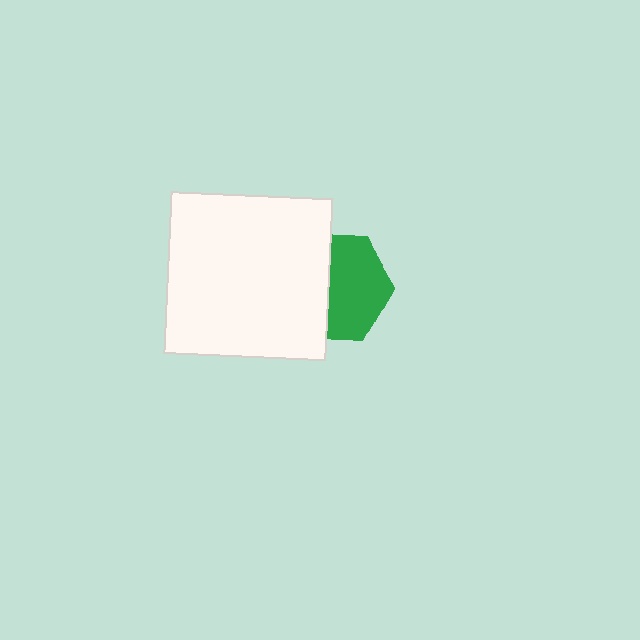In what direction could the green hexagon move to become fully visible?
The green hexagon could move right. That would shift it out from behind the white square entirely.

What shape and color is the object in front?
The object in front is a white square.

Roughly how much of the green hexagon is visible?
About half of it is visible (roughly 57%).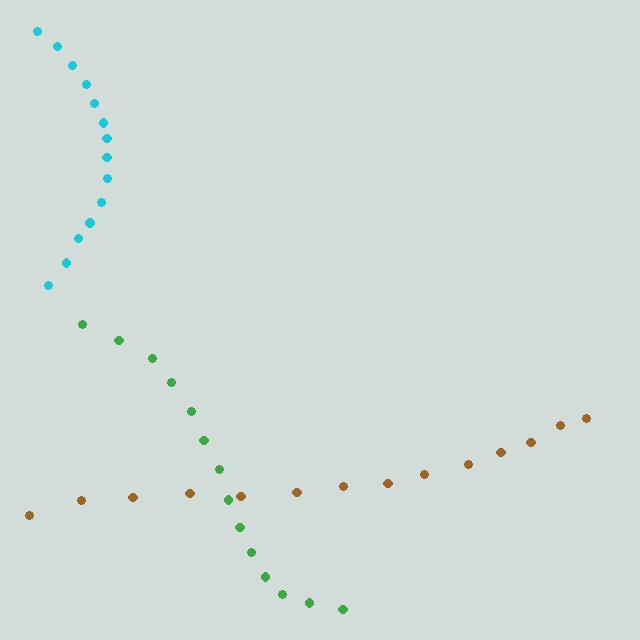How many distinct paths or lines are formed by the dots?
There are 3 distinct paths.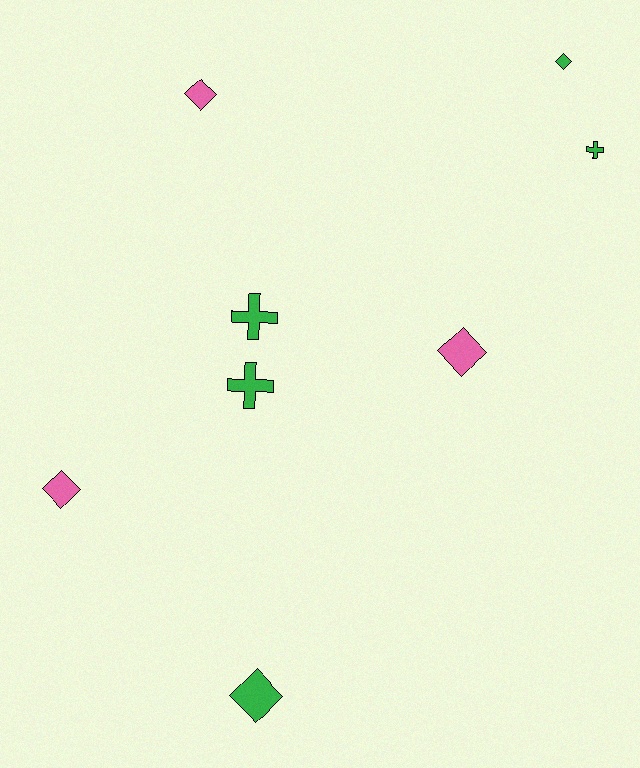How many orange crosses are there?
There are no orange crosses.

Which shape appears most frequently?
Diamond, with 5 objects.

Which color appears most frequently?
Green, with 5 objects.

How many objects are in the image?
There are 8 objects.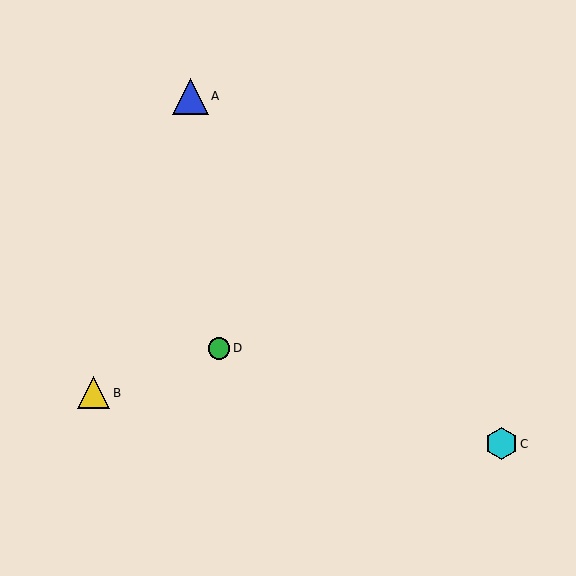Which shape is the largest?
The blue triangle (labeled A) is the largest.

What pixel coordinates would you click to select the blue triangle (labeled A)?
Click at (190, 96) to select the blue triangle A.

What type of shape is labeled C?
Shape C is a cyan hexagon.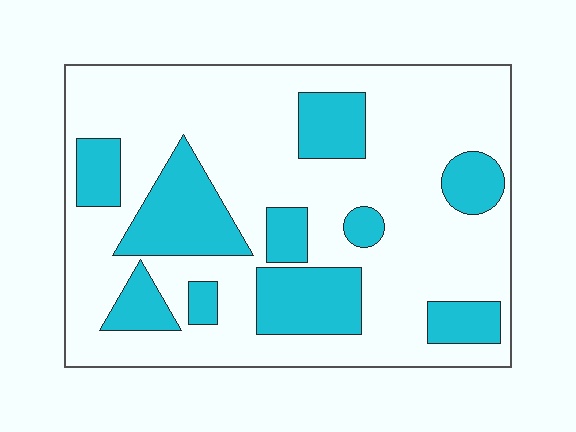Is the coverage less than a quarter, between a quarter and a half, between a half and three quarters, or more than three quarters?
Between a quarter and a half.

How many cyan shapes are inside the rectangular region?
10.